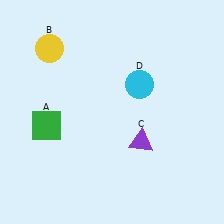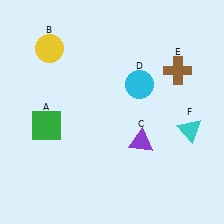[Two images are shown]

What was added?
A brown cross (E), a cyan triangle (F) were added in Image 2.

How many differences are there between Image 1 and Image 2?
There are 2 differences between the two images.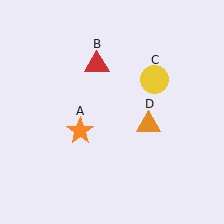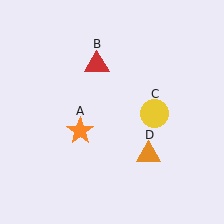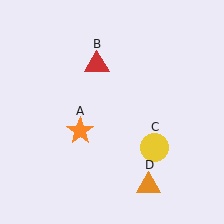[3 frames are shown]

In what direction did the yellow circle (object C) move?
The yellow circle (object C) moved down.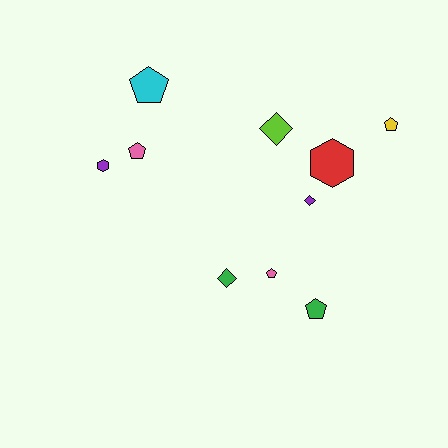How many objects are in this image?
There are 10 objects.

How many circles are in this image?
There are no circles.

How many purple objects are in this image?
There are 2 purple objects.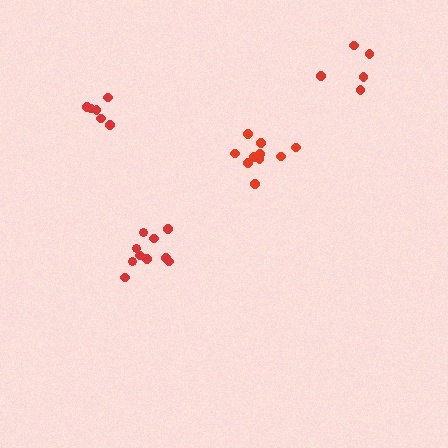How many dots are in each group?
Group 1: 6 dots, Group 2: 10 dots, Group 3: 5 dots, Group 4: 10 dots (31 total).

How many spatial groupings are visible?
There are 4 spatial groupings.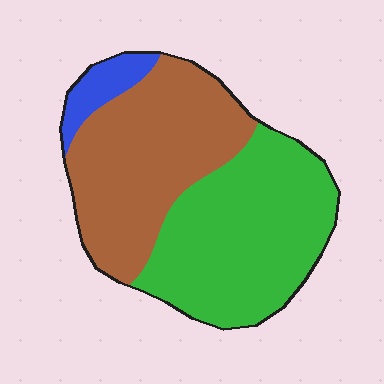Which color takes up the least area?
Blue, at roughly 5%.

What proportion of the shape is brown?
Brown takes up between a third and a half of the shape.